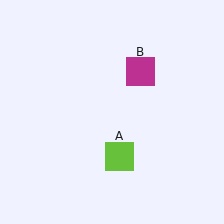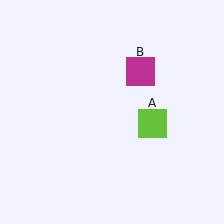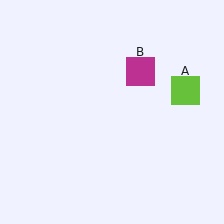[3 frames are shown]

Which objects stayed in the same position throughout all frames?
Magenta square (object B) remained stationary.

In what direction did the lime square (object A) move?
The lime square (object A) moved up and to the right.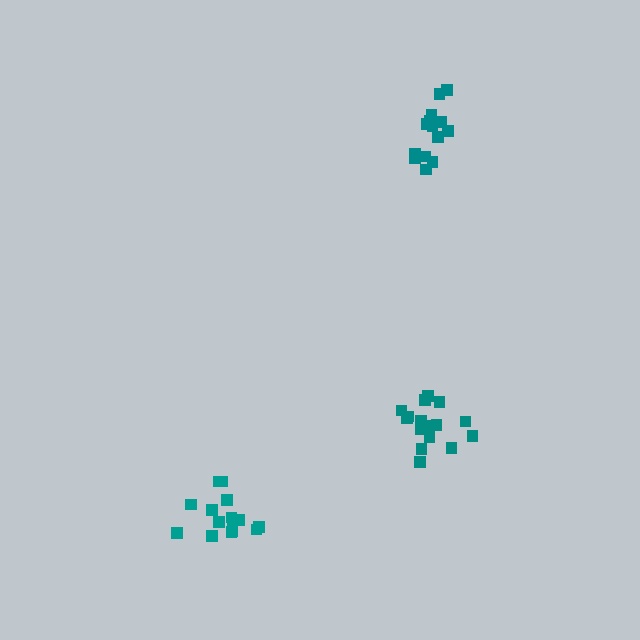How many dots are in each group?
Group 1: 14 dots, Group 2: 16 dots, Group 3: 15 dots (45 total).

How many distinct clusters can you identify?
There are 3 distinct clusters.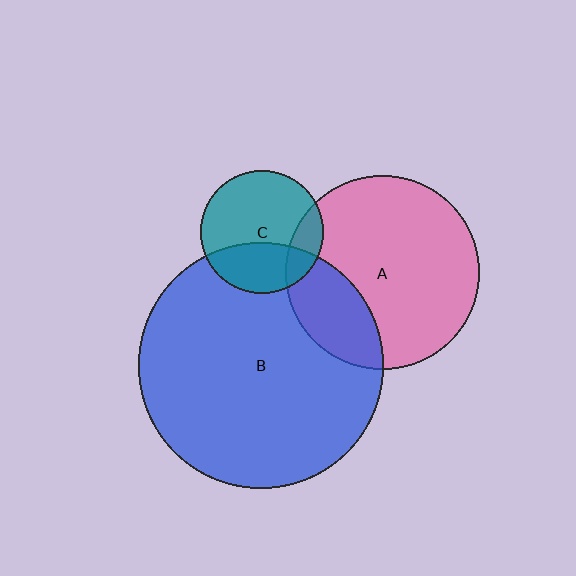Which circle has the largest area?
Circle B (blue).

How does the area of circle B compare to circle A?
Approximately 1.6 times.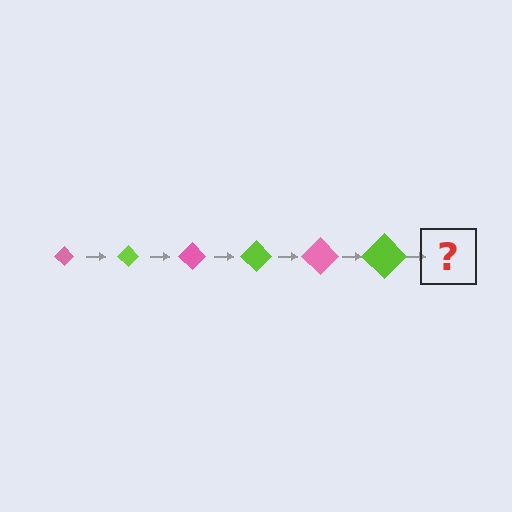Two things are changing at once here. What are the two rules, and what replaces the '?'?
The two rules are that the diamond grows larger each step and the color cycles through pink and lime. The '?' should be a pink diamond, larger than the previous one.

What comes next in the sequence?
The next element should be a pink diamond, larger than the previous one.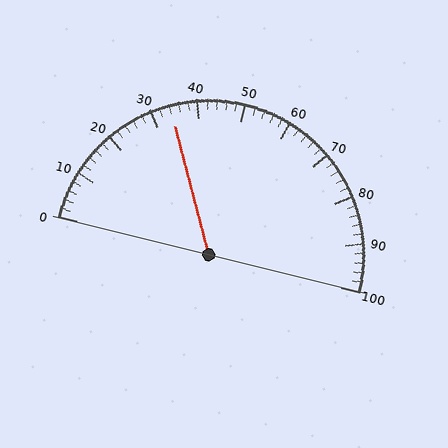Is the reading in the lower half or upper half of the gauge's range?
The reading is in the lower half of the range (0 to 100).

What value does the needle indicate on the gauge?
The needle indicates approximately 34.